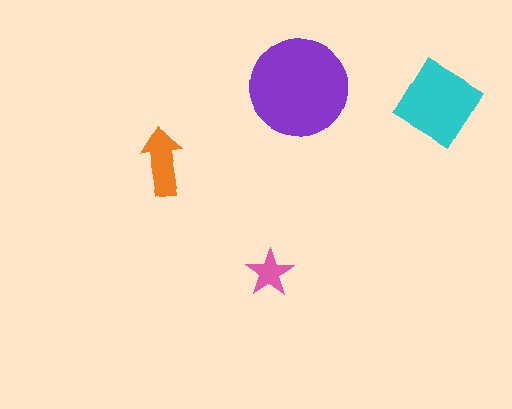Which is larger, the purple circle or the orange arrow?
The purple circle.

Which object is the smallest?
The pink star.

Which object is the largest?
The purple circle.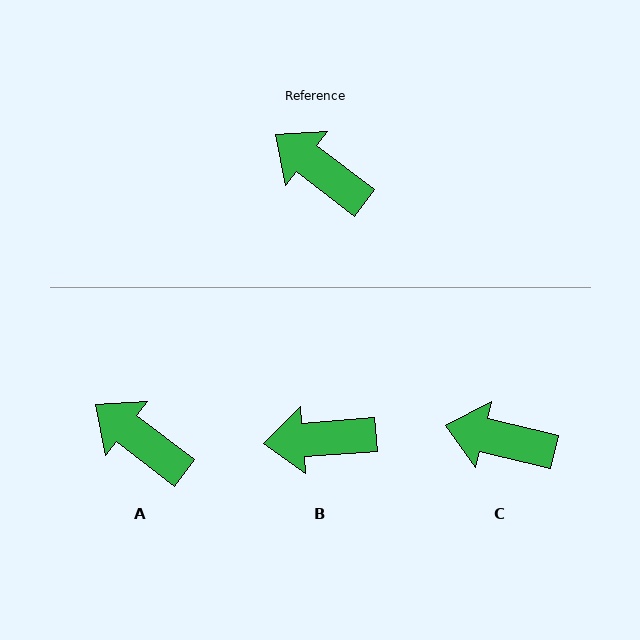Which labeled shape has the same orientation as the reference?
A.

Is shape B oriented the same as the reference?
No, it is off by about 42 degrees.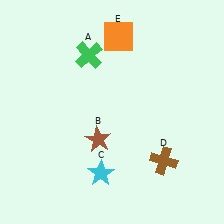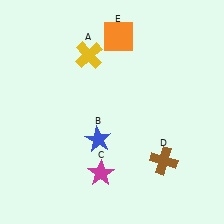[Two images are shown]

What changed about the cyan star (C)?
In Image 1, C is cyan. In Image 2, it changed to magenta.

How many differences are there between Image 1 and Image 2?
There are 3 differences between the two images.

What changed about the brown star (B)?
In Image 1, B is brown. In Image 2, it changed to blue.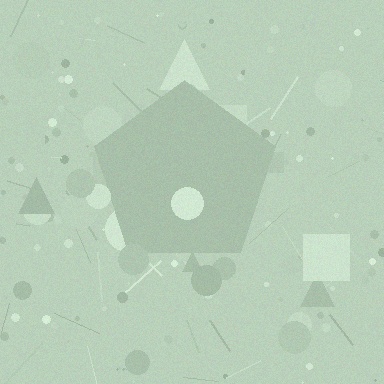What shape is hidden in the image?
A pentagon is hidden in the image.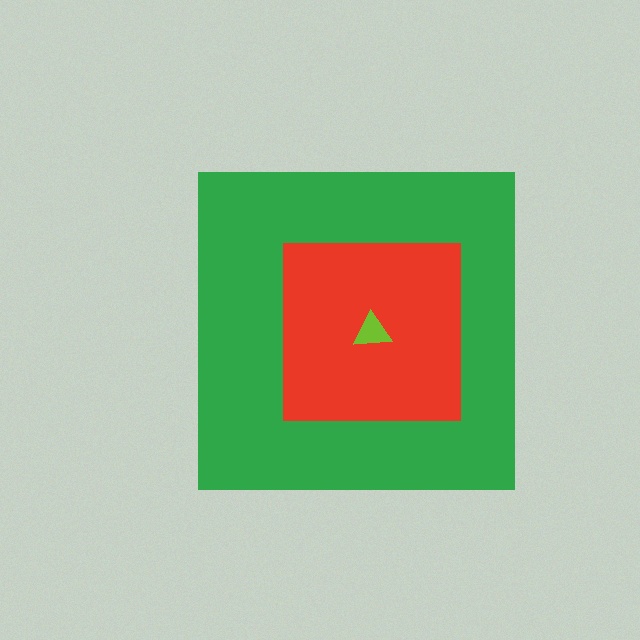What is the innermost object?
The lime triangle.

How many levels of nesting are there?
3.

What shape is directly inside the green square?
The red square.